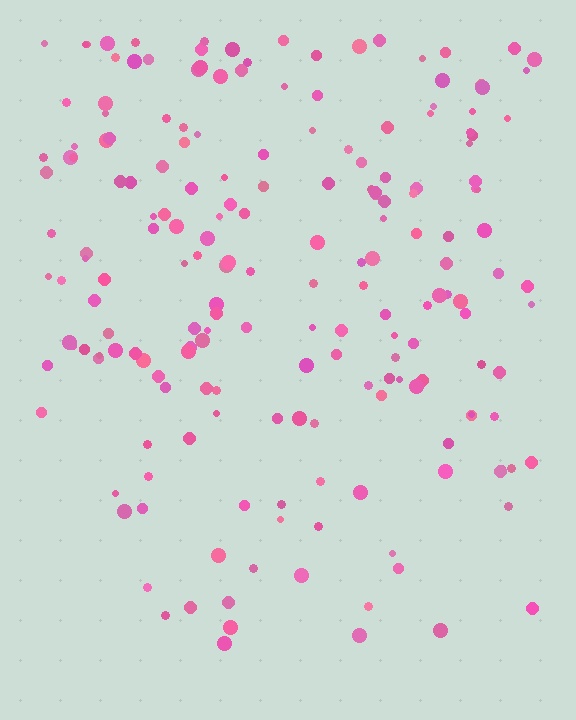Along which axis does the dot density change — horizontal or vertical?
Vertical.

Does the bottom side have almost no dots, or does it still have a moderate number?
Still a moderate number, just noticeably fewer than the top.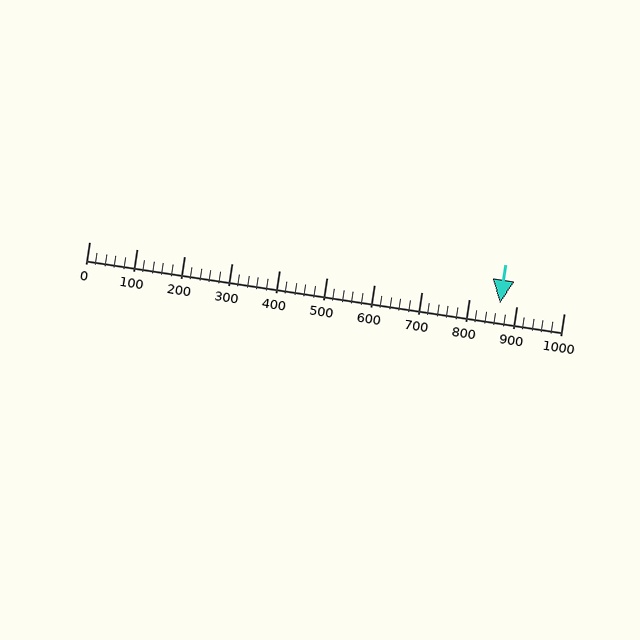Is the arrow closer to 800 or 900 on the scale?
The arrow is closer to 900.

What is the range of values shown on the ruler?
The ruler shows values from 0 to 1000.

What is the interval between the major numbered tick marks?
The major tick marks are spaced 100 units apart.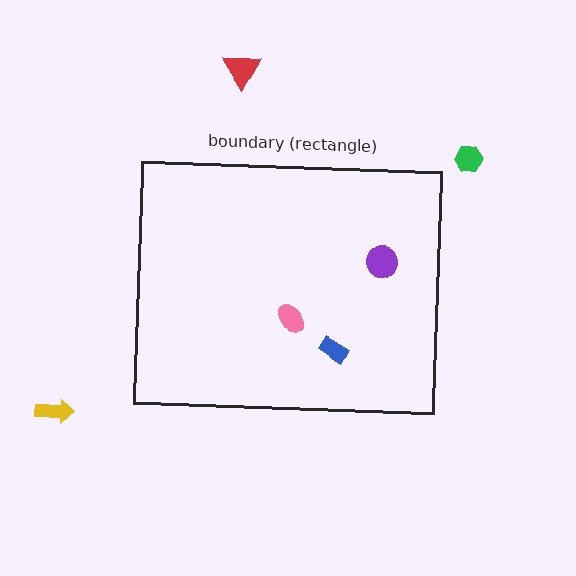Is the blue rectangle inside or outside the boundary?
Inside.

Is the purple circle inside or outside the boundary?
Inside.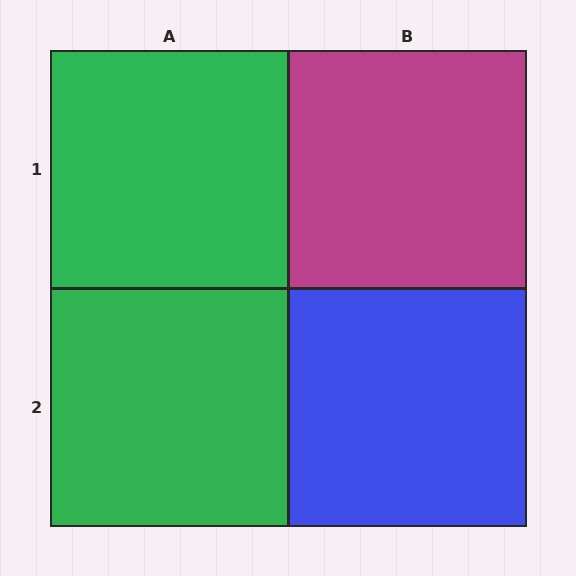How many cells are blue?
1 cell is blue.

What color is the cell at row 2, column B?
Blue.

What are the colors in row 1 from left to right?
Green, magenta.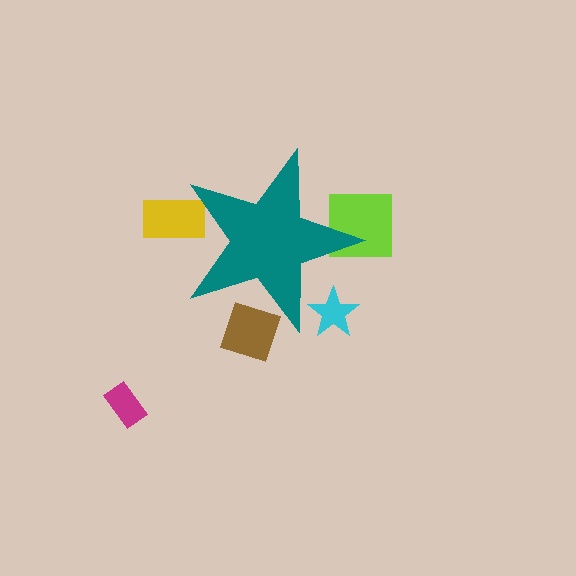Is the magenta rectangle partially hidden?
No, the magenta rectangle is fully visible.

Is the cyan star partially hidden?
Yes, the cyan star is partially hidden behind the teal star.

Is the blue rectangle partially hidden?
Yes, the blue rectangle is partially hidden behind the teal star.